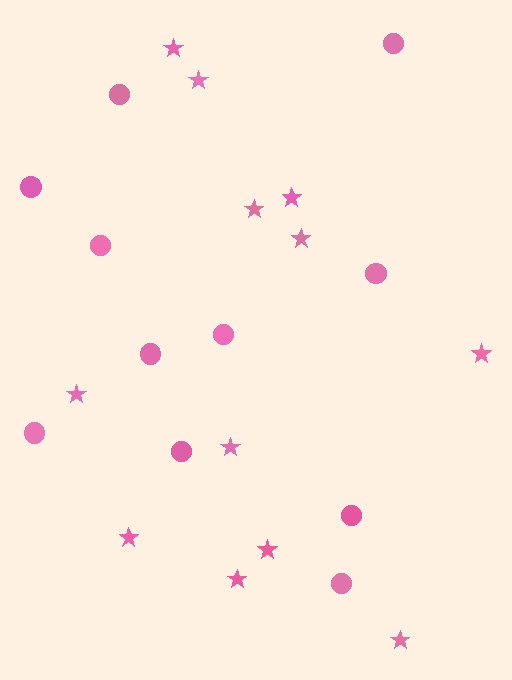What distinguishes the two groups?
There are 2 groups: one group of circles (11) and one group of stars (12).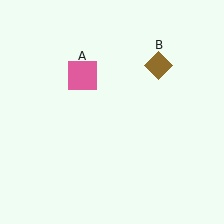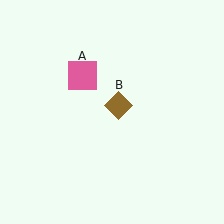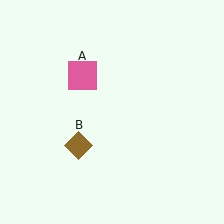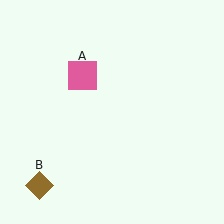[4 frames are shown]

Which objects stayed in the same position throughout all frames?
Pink square (object A) remained stationary.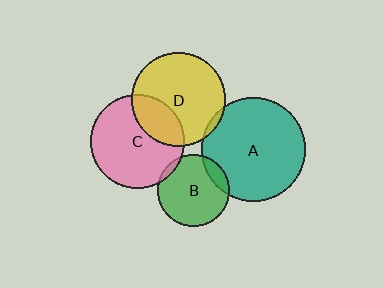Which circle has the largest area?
Circle A (teal).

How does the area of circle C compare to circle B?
Approximately 1.7 times.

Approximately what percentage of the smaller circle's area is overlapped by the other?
Approximately 10%.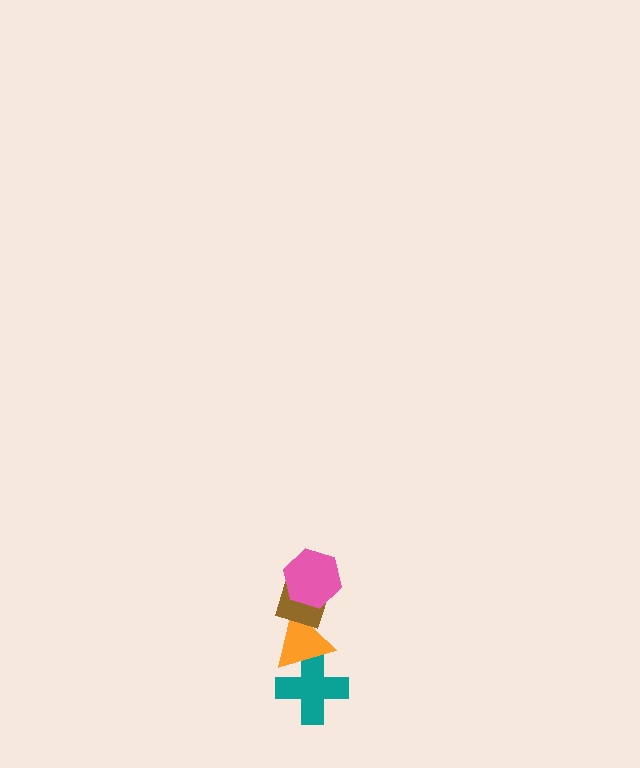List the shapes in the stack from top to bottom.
From top to bottom: the pink hexagon, the brown diamond, the orange triangle, the teal cross.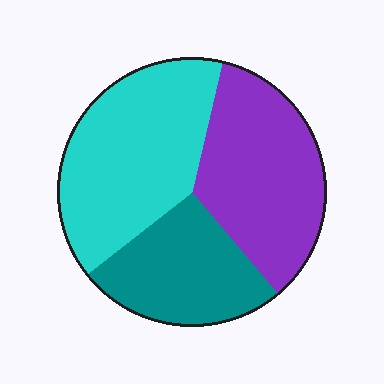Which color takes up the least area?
Teal, at roughly 25%.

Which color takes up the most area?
Cyan, at roughly 40%.